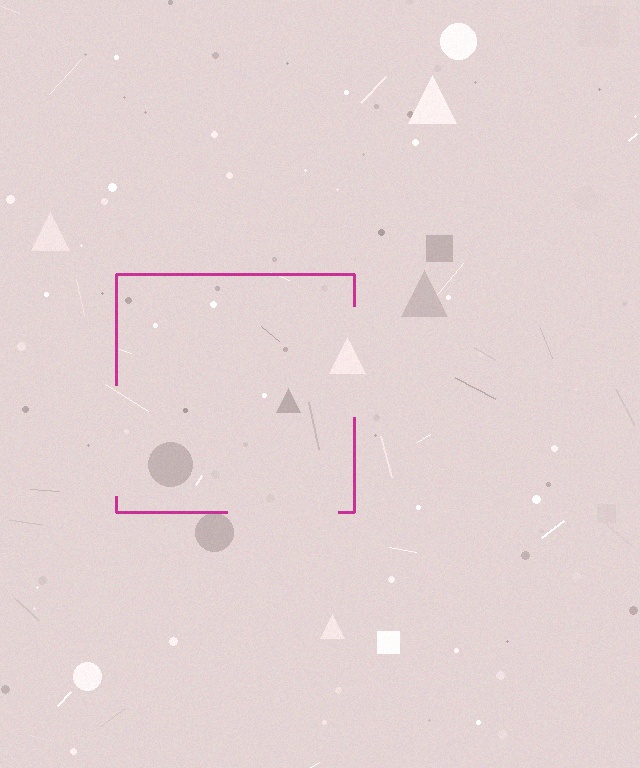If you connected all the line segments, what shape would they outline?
They would outline a square.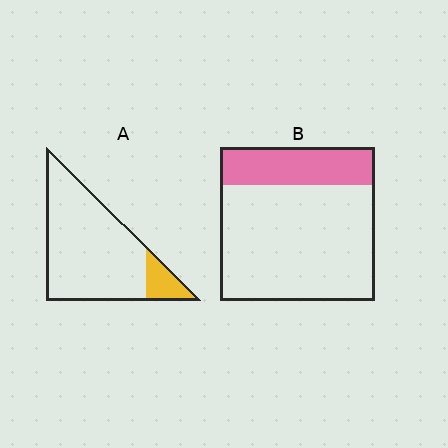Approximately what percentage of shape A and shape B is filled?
A is approximately 15% and B is approximately 25%.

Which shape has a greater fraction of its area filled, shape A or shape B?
Shape B.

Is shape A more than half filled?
No.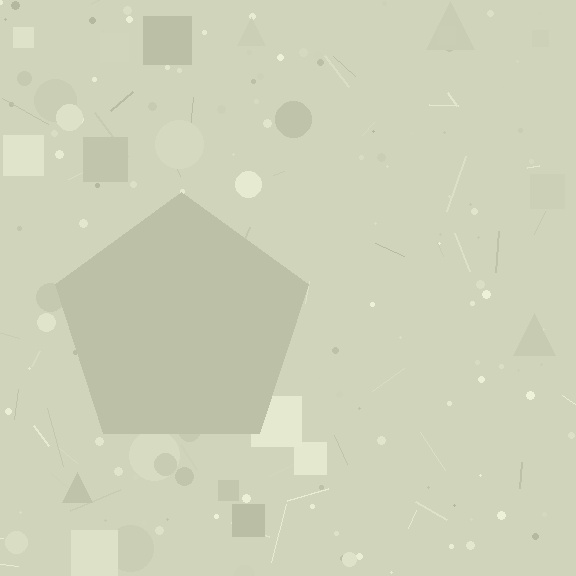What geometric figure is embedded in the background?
A pentagon is embedded in the background.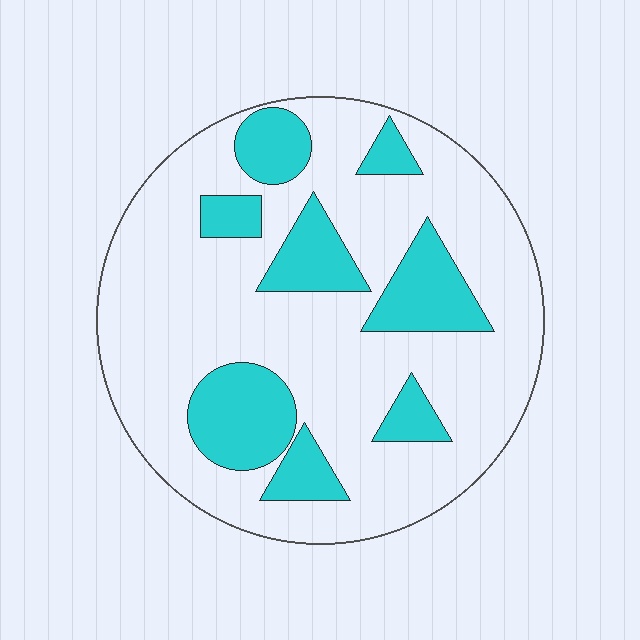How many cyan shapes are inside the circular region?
8.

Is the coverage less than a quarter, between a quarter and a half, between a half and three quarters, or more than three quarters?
Less than a quarter.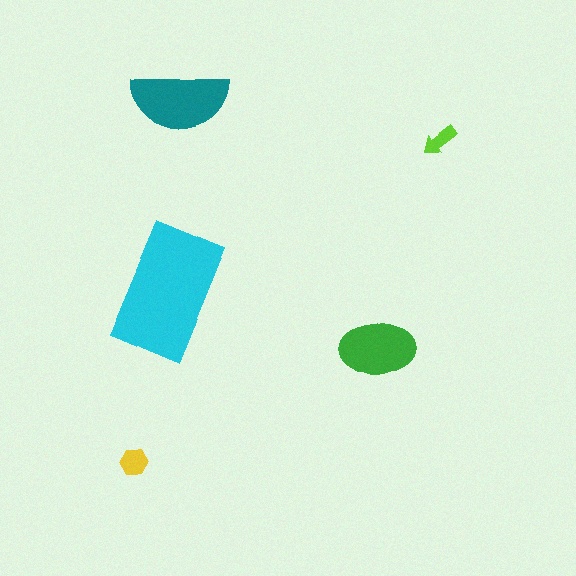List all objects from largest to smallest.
The cyan rectangle, the teal semicircle, the green ellipse, the yellow hexagon, the lime arrow.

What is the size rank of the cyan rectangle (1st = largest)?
1st.